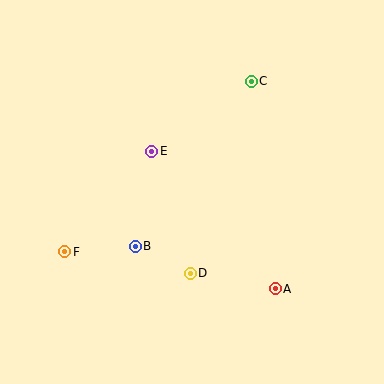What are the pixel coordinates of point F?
Point F is at (65, 252).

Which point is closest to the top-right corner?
Point C is closest to the top-right corner.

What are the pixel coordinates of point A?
Point A is at (275, 289).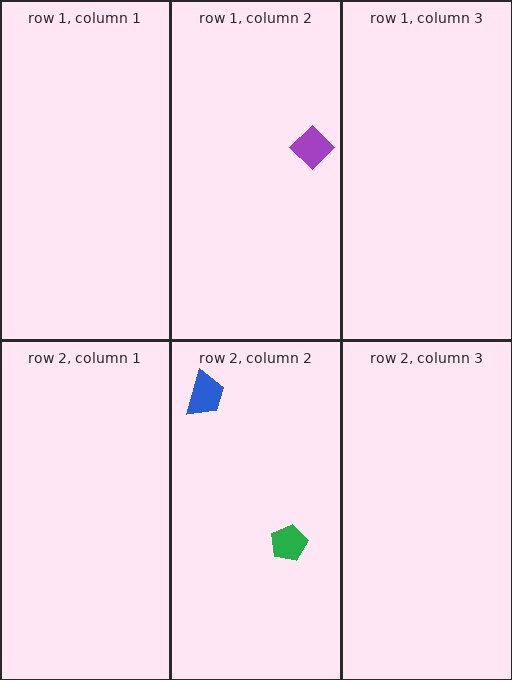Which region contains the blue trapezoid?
The row 2, column 2 region.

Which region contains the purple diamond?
The row 1, column 2 region.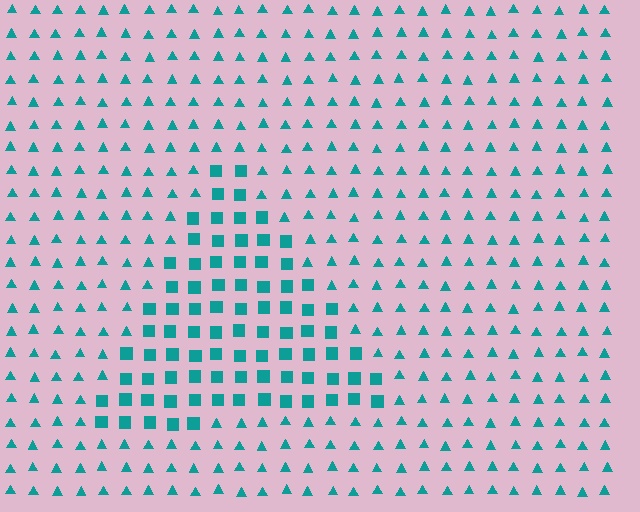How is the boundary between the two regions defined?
The boundary is defined by a change in element shape: squares inside vs. triangles outside. All elements share the same color and spacing.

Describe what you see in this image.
The image is filled with small teal elements arranged in a uniform grid. A triangle-shaped region contains squares, while the surrounding area contains triangles. The boundary is defined purely by the change in element shape.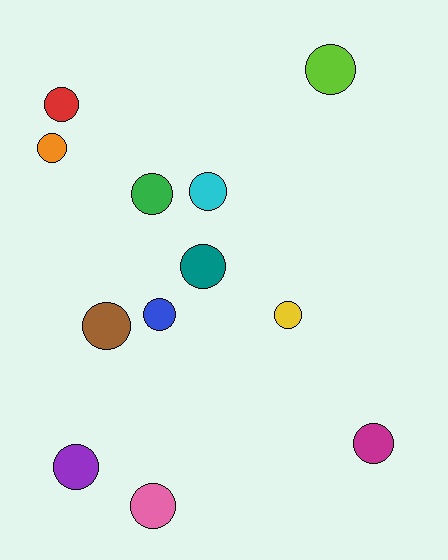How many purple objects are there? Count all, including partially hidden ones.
There is 1 purple object.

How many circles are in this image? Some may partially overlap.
There are 12 circles.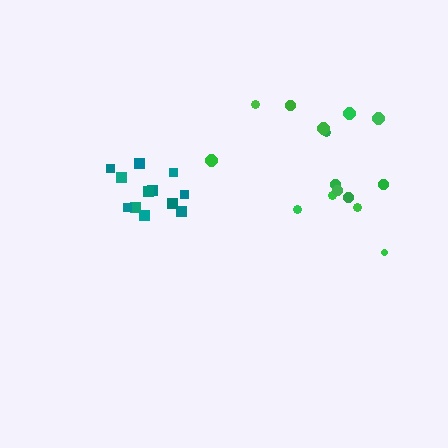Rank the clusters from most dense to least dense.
teal, green.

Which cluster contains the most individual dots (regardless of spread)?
Green (15).